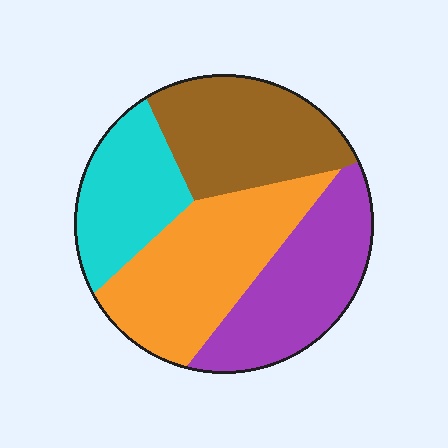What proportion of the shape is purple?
Purple covers 26% of the shape.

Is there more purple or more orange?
Orange.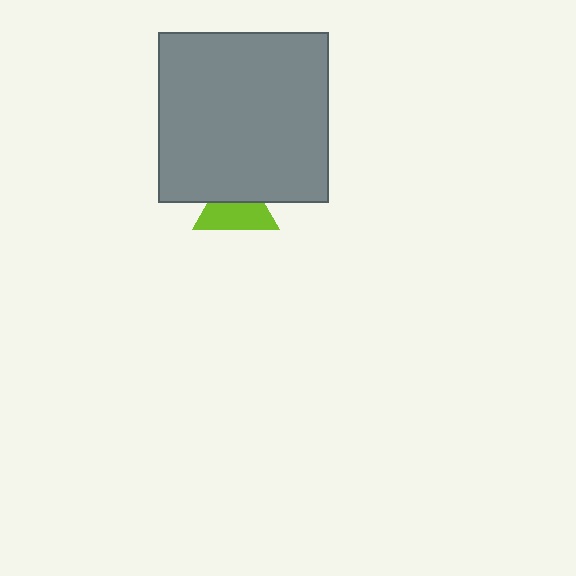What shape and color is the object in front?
The object in front is a gray square.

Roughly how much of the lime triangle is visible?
About half of it is visible (roughly 57%).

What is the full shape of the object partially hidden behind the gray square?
The partially hidden object is a lime triangle.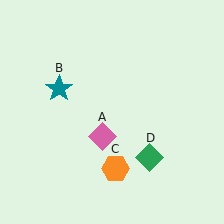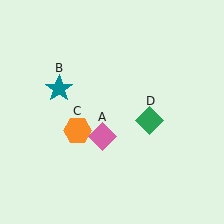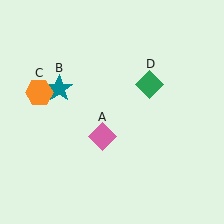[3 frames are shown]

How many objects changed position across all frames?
2 objects changed position: orange hexagon (object C), green diamond (object D).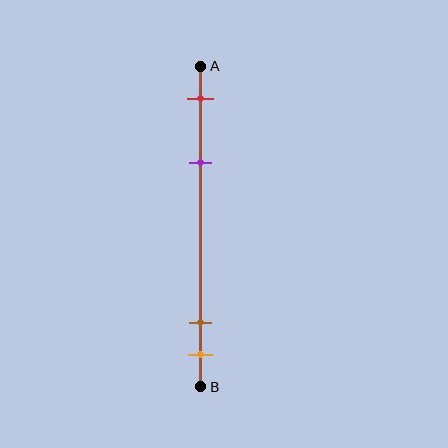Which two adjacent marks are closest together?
The brown and orange marks are the closest adjacent pair.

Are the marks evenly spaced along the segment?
No, the marks are not evenly spaced.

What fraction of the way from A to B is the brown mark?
The brown mark is approximately 80% (0.8) of the way from A to B.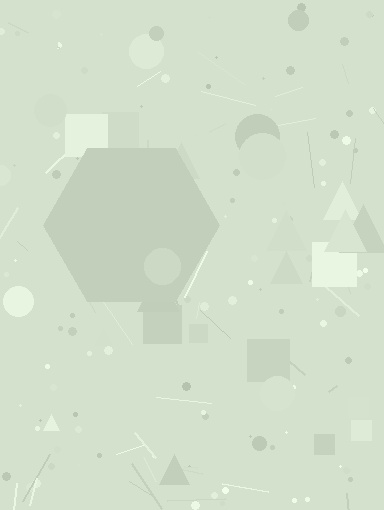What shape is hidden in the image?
A hexagon is hidden in the image.